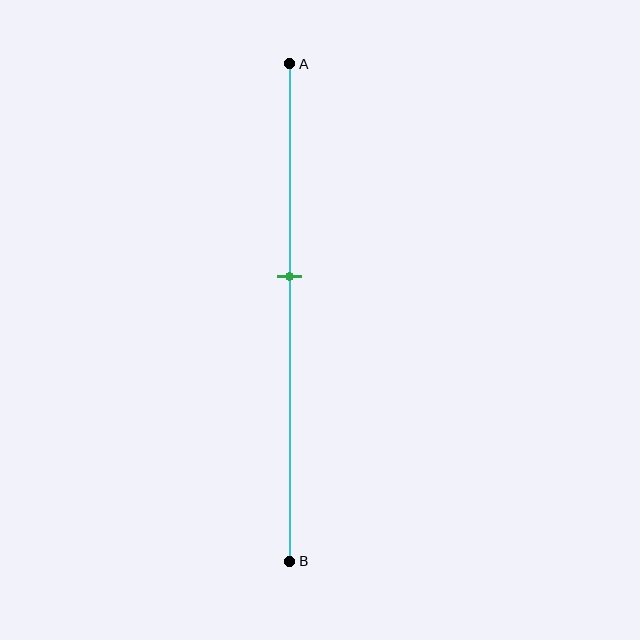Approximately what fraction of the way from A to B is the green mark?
The green mark is approximately 45% of the way from A to B.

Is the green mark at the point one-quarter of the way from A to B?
No, the mark is at about 45% from A, not at the 25% one-quarter point.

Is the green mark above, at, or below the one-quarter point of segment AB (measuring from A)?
The green mark is below the one-quarter point of segment AB.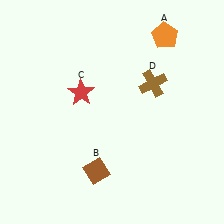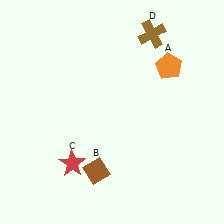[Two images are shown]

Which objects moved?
The objects that moved are: the orange pentagon (A), the red star (C), the brown cross (D).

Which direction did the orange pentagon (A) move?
The orange pentagon (A) moved down.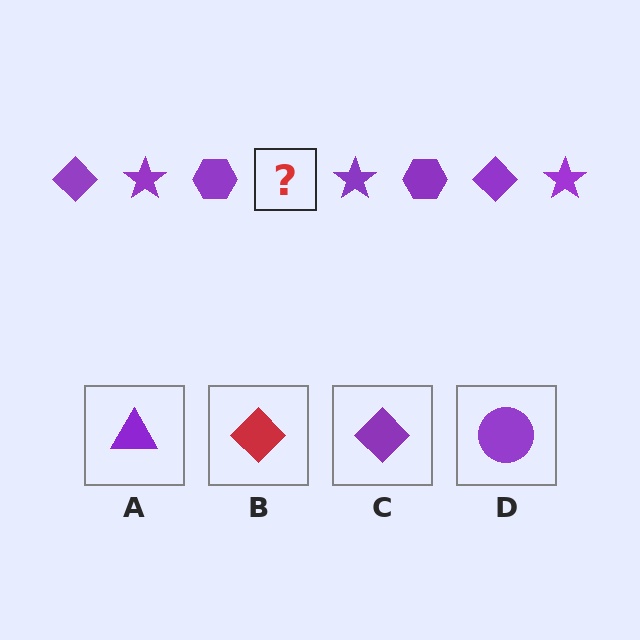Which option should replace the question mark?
Option C.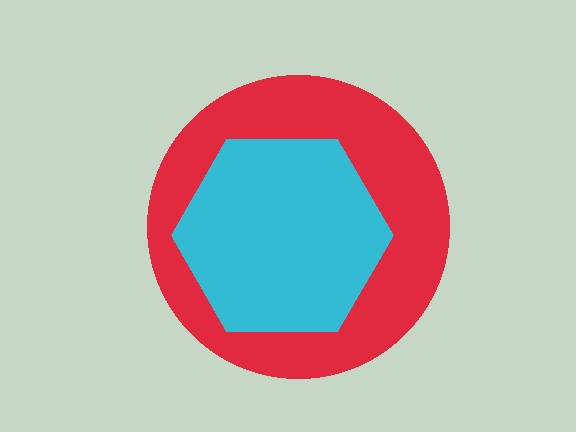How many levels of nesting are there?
2.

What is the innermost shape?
The cyan hexagon.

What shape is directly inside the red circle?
The cyan hexagon.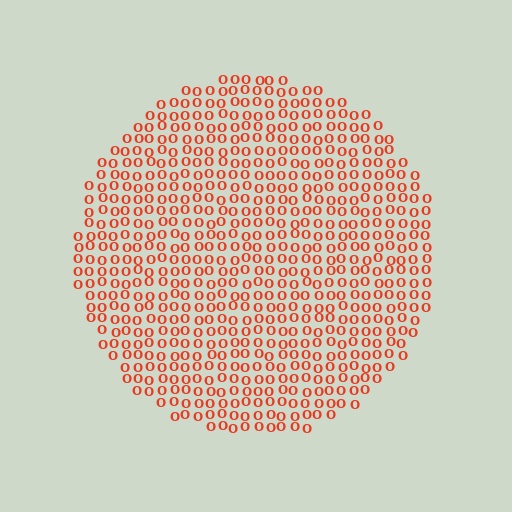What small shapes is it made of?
It is made of small letter O's.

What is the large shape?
The large shape is a circle.